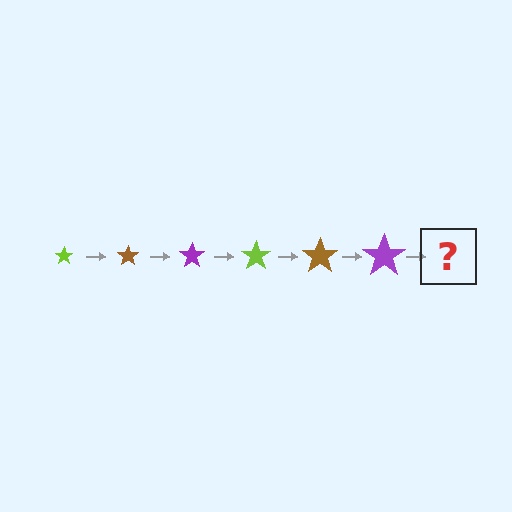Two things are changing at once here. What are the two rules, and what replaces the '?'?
The two rules are that the star grows larger each step and the color cycles through lime, brown, and purple. The '?' should be a lime star, larger than the previous one.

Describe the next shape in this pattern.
It should be a lime star, larger than the previous one.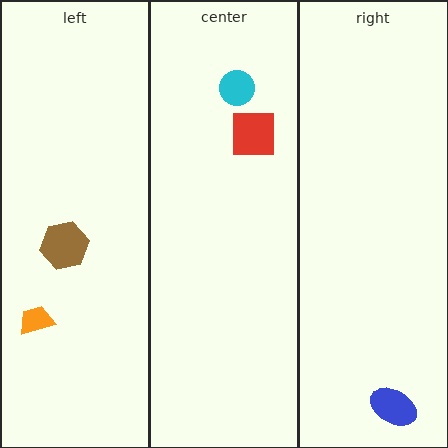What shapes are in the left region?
The orange trapezoid, the brown hexagon.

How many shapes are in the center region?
2.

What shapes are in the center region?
The red square, the cyan circle.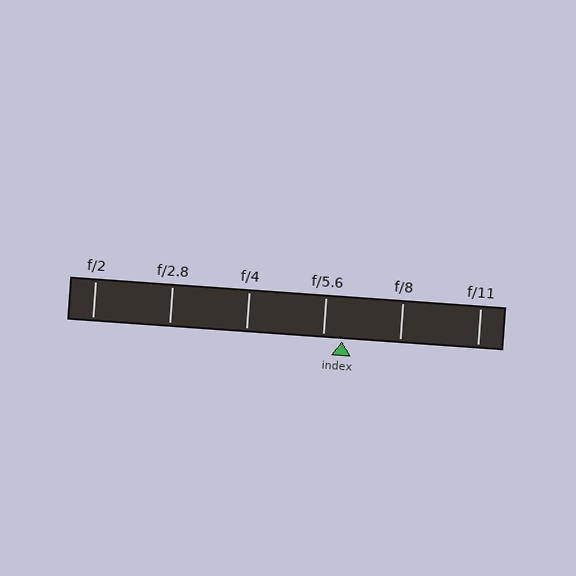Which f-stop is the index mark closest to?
The index mark is closest to f/5.6.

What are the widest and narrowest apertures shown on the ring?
The widest aperture shown is f/2 and the narrowest is f/11.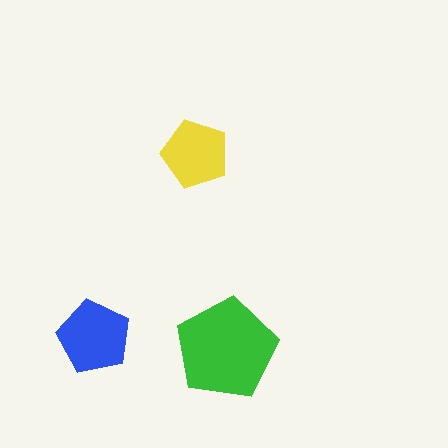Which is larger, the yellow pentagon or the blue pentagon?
The blue one.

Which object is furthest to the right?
The green pentagon is rightmost.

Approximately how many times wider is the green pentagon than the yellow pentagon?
About 1.5 times wider.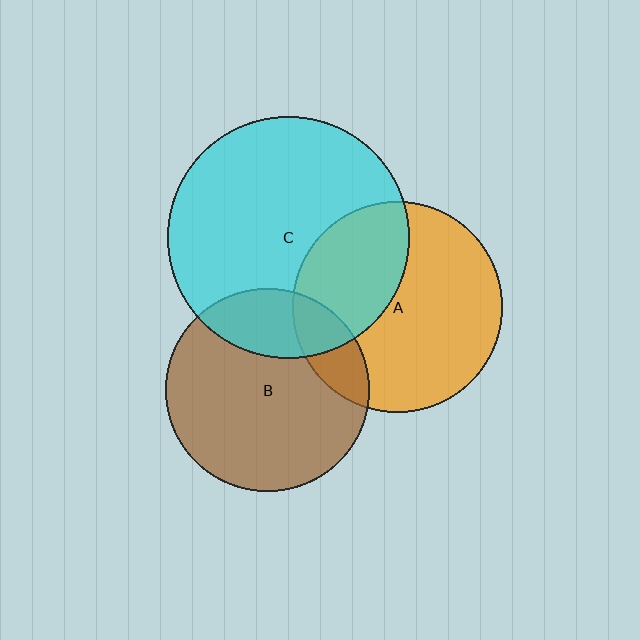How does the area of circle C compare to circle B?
Approximately 1.4 times.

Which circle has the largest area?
Circle C (cyan).